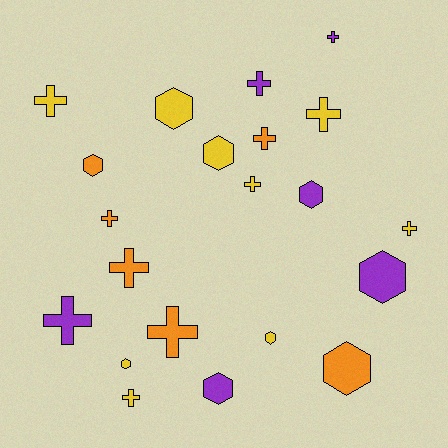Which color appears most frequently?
Yellow, with 9 objects.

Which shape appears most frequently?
Cross, with 12 objects.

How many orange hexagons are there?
There are 2 orange hexagons.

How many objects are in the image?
There are 21 objects.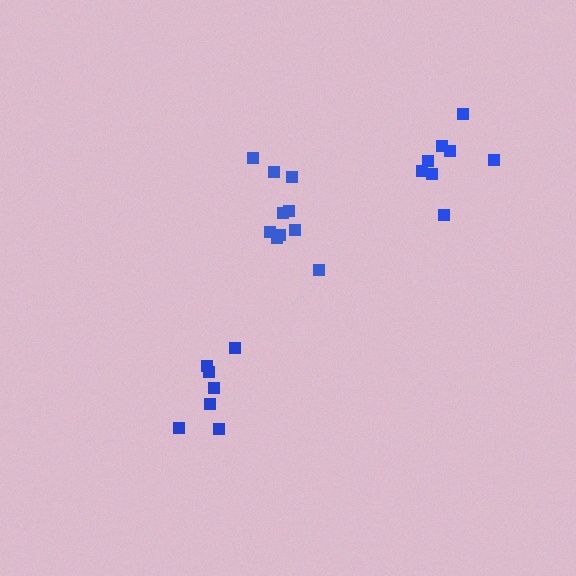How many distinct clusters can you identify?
There are 3 distinct clusters.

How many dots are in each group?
Group 1: 7 dots, Group 2: 10 dots, Group 3: 8 dots (25 total).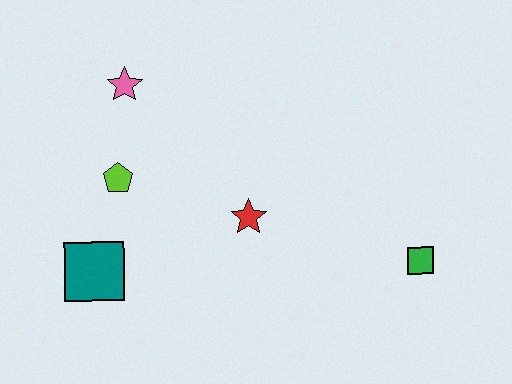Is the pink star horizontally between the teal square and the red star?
Yes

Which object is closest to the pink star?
The lime pentagon is closest to the pink star.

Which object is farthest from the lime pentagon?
The green square is farthest from the lime pentagon.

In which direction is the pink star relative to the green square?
The pink star is to the left of the green square.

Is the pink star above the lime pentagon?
Yes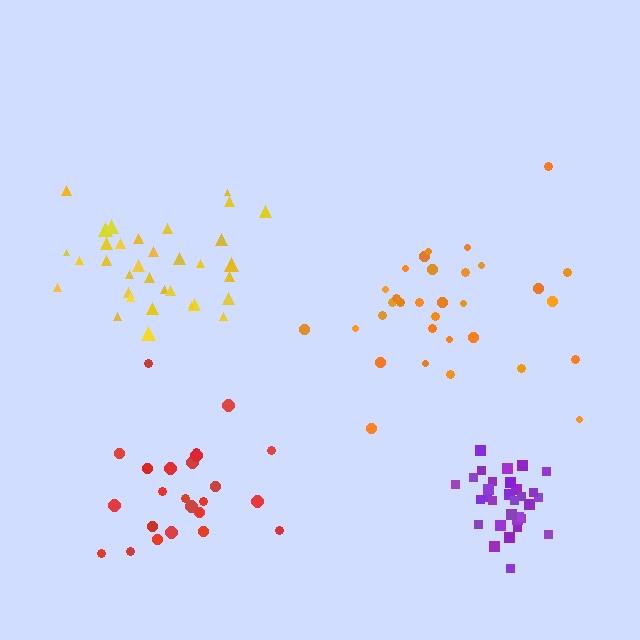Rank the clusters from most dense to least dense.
purple, yellow, red, orange.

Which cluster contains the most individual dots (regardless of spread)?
Yellow (34).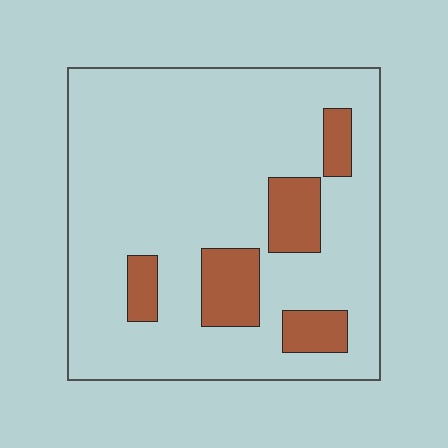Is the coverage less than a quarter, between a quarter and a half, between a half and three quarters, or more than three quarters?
Less than a quarter.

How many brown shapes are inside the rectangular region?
5.